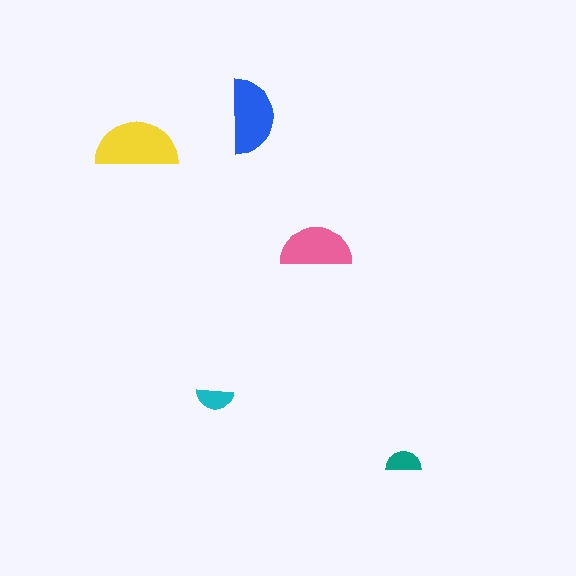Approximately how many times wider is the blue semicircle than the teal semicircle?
About 2 times wider.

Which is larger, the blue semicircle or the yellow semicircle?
The yellow one.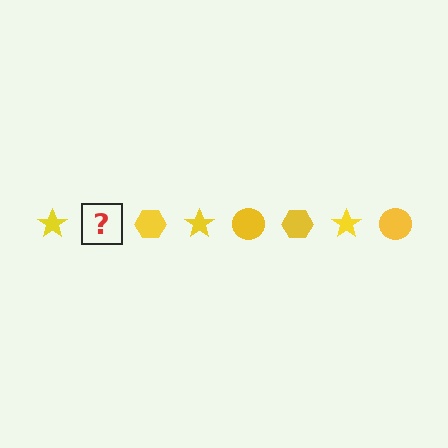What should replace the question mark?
The question mark should be replaced with a yellow circle.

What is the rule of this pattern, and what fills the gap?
The rule is that the pattern cycles through star, circle, hexagon shapes in yellow. The gap should be filled with a yellow circle.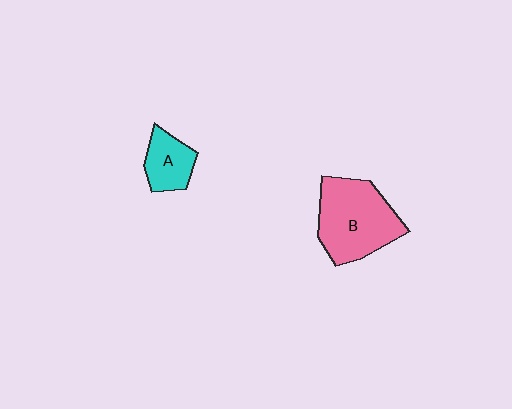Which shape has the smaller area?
Shape A (cyan).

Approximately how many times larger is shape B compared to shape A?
Approximately 2.2 times.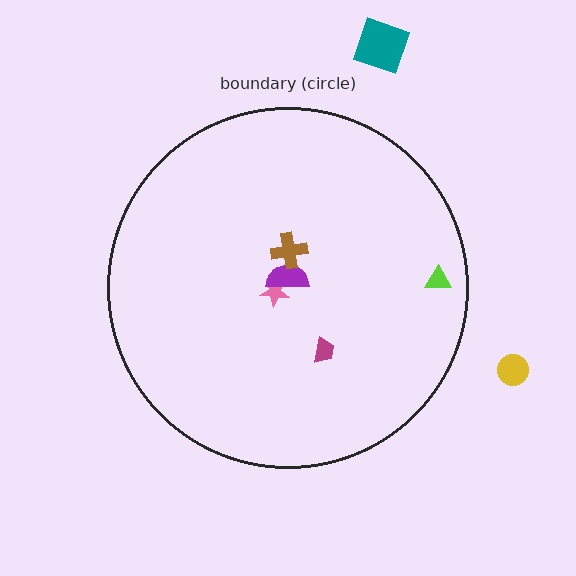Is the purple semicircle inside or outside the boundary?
Inside.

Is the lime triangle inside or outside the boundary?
Inside.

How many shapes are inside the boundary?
5 inside, 2 outside.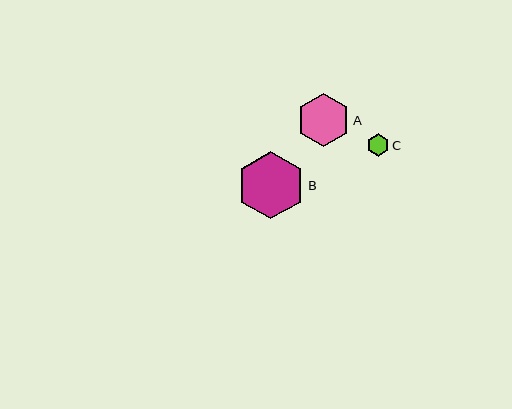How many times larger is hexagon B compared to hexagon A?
Hexagon B is approximately 1.3 times the size of hexagon A.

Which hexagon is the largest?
Hexagon B is the largest with a size of approximately 68 pixels.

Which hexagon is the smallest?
Hexagon C is the smallest with a size of approximately 22 pixels.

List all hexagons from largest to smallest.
From largest to smallest: B, A, C.